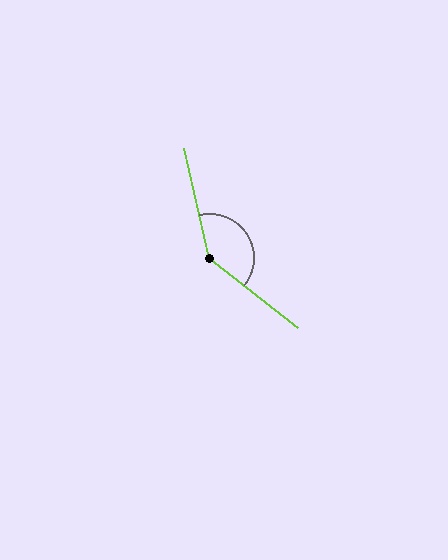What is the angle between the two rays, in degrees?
Approximately 141 degrees.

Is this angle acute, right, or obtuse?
It is obtuse.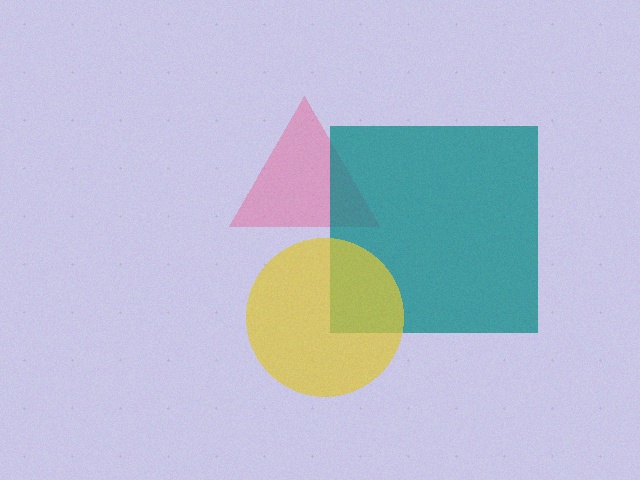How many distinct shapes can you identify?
There are 3 distinct shapes: a pink triangle, a teal square, a yellow circle.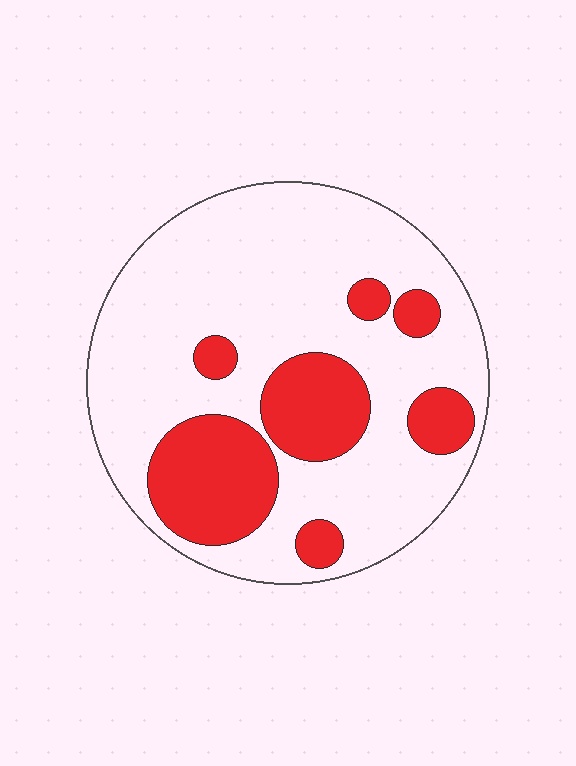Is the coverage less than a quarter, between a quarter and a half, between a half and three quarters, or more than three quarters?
Between a quarter and a half.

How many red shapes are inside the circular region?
7.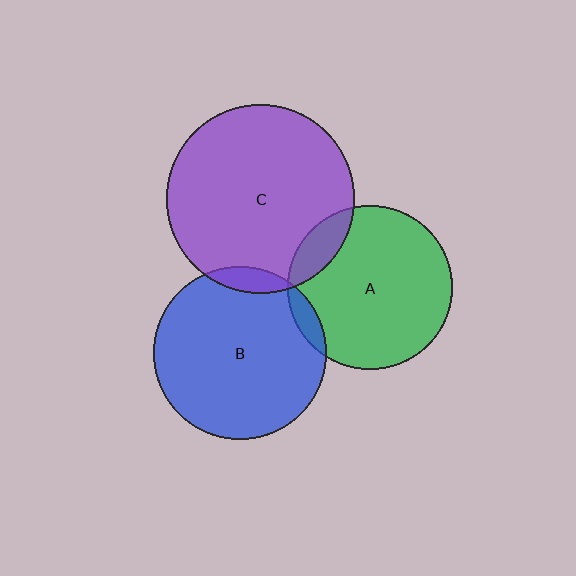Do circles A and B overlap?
Yes.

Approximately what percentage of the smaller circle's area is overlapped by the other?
Approximately 5%.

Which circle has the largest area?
Circle C (purple).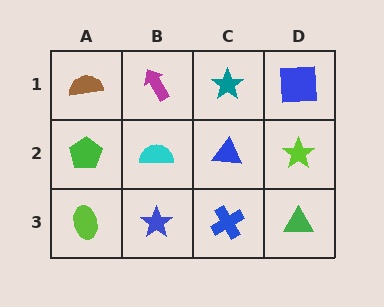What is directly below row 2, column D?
A green triangle.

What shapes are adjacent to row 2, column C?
A teal star (row 1, column C), a blue cross (row 3, column C), a cyan semicircle (row 2, column B), a lime star (row 2, column D).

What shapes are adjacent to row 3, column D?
A lime star (row 2, column D), a blue cross (row 3, column C).